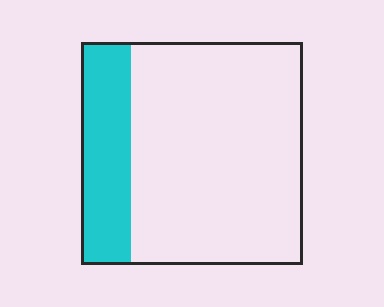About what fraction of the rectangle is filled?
About one quarter (1/4).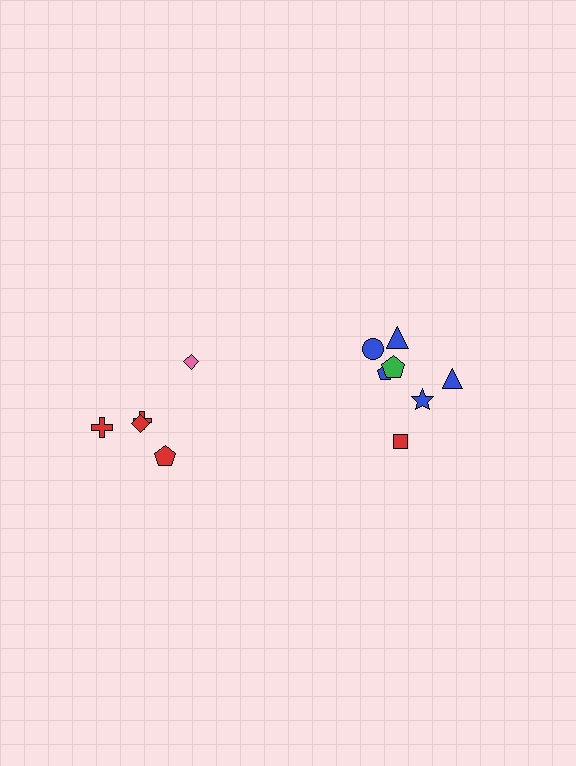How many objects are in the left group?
There are 5 objects.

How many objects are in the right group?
There are 7 objects.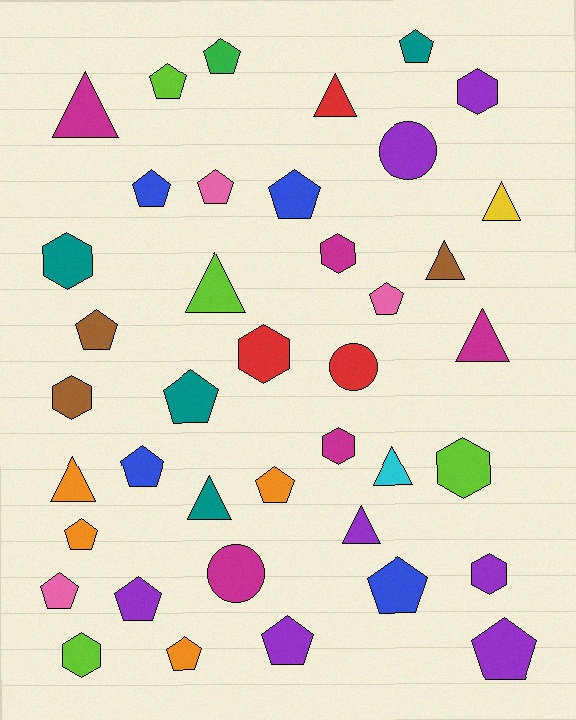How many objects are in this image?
There are 40 objects.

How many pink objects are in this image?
There are 3 pink objects.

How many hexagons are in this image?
There are 9 hexagons.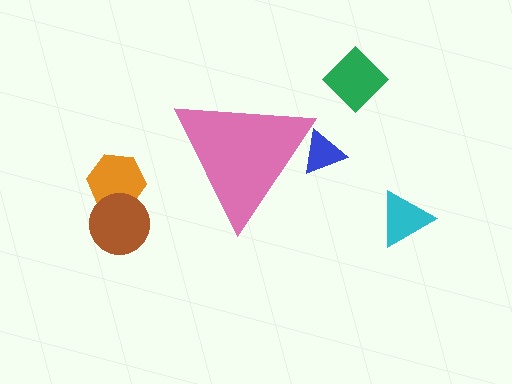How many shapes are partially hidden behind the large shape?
1 shape is partially hidden.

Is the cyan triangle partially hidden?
No, the cyan triangle is fully visible.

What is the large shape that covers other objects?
A pink triangle.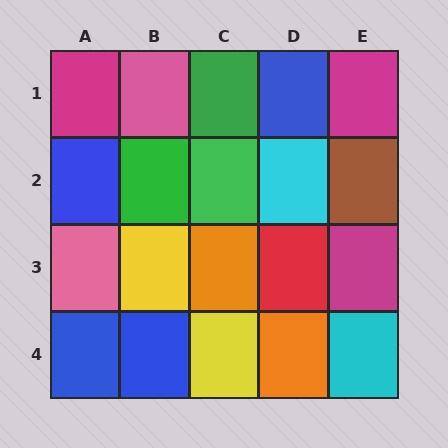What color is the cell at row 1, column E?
Magenta.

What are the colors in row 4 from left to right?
Blue, blue, yellow, orange, cyan.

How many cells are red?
1 cell is red.